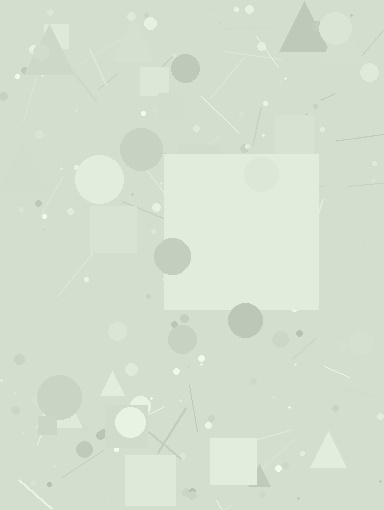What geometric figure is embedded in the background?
A square is embedded in the background.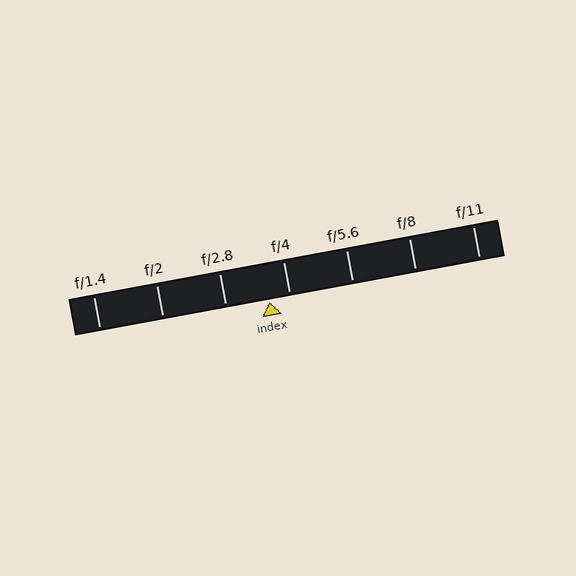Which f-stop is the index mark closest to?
The index mark is closest to f/4.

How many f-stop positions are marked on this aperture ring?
There are 7 f-stop positions marked.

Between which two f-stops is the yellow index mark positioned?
The index mark is between f/2.8 and f/4.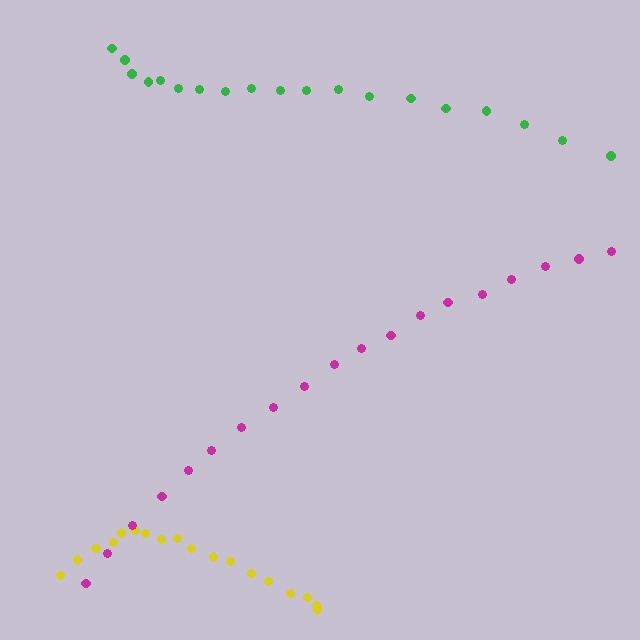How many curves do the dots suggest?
There are 3 distinct paths.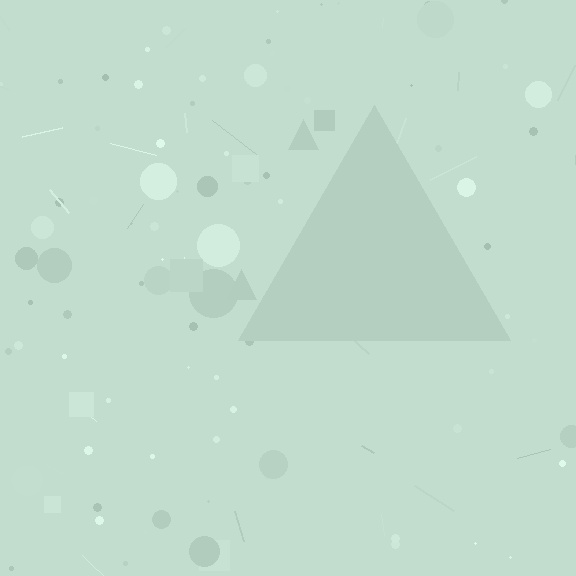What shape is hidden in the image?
A triangle is hidden in the image.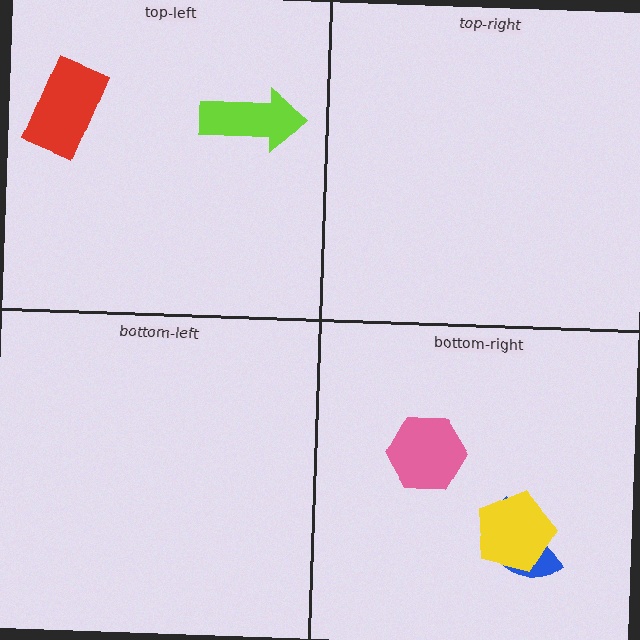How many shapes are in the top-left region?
2.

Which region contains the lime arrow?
The top-left region.